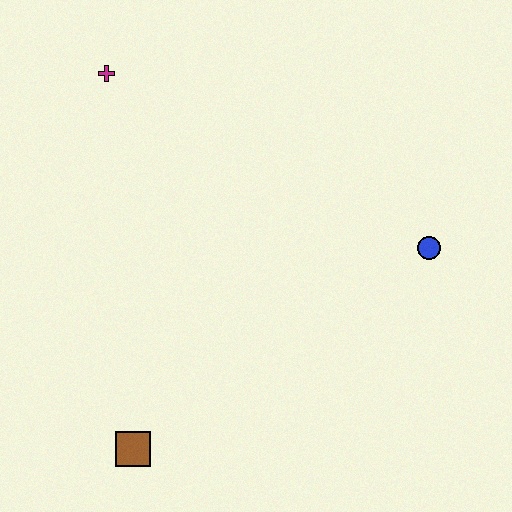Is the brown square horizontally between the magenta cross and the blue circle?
Yes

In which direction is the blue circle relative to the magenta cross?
The blue circle is to the right of the magenta cross.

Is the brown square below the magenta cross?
Yes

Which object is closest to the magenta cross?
The blue circle is closest to the magenta cross.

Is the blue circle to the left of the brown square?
No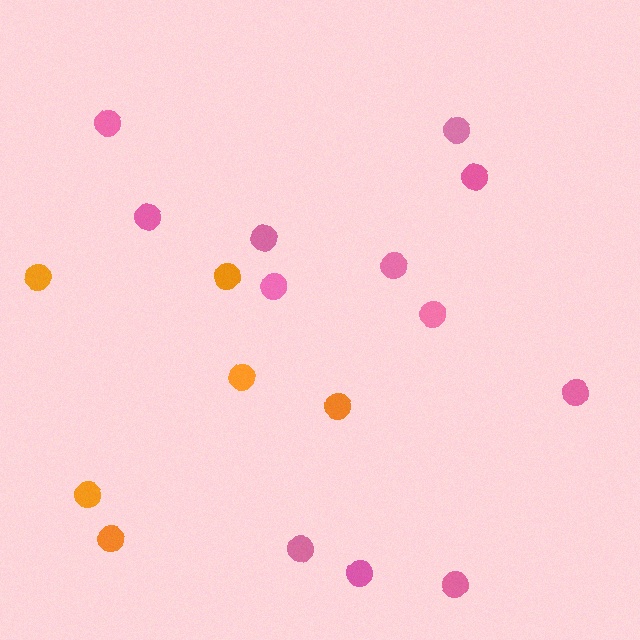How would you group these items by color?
There are 2 groups: one group of orange circles (6) and one group of pink circles (12).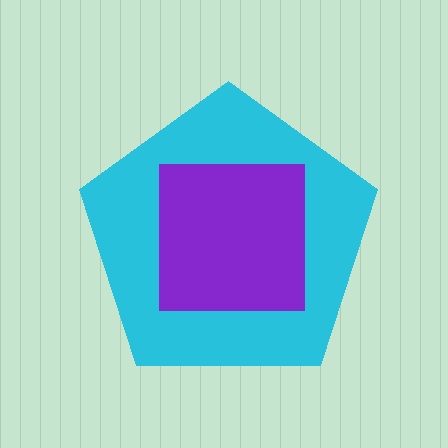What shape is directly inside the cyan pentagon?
The purple square.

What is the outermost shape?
The cyan pentagon.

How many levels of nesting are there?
2.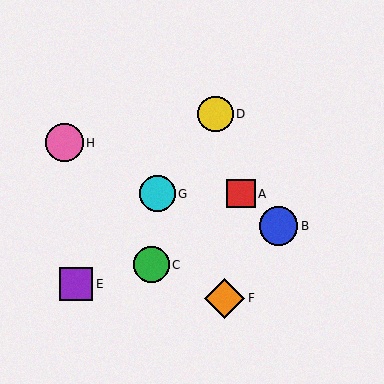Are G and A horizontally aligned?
Yes, both are at y≈194.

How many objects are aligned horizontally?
2 objects (A, G) are aligned horizontally.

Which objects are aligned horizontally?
Objects A, G are aligned horizontally.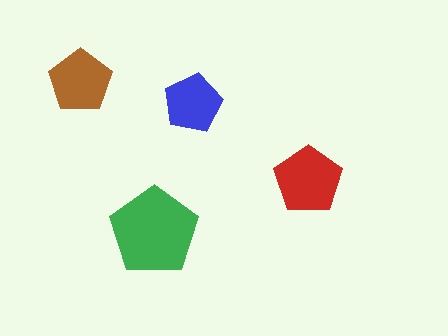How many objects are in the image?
There are 4 objects in the image.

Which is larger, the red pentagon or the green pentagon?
The green one.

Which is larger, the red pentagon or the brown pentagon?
The red one.